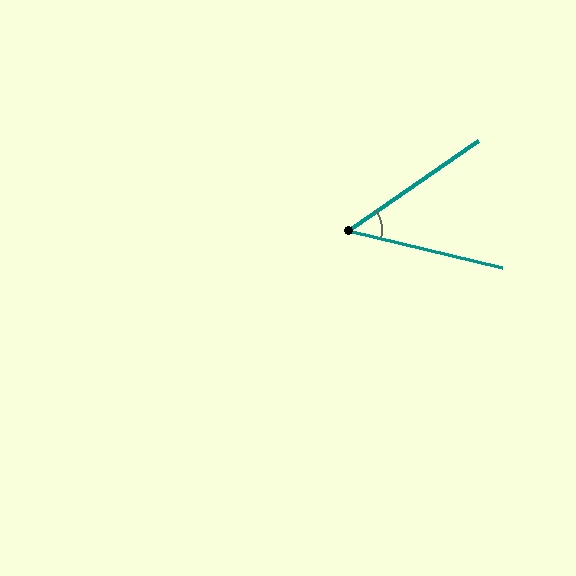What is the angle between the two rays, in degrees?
Approximately 48 degrees.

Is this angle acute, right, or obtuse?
It is acute.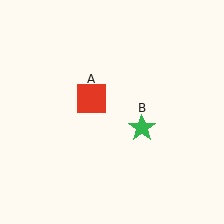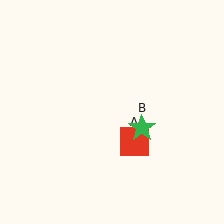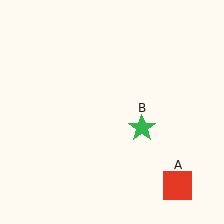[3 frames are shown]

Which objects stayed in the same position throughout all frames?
Green star (object B) remained stationary.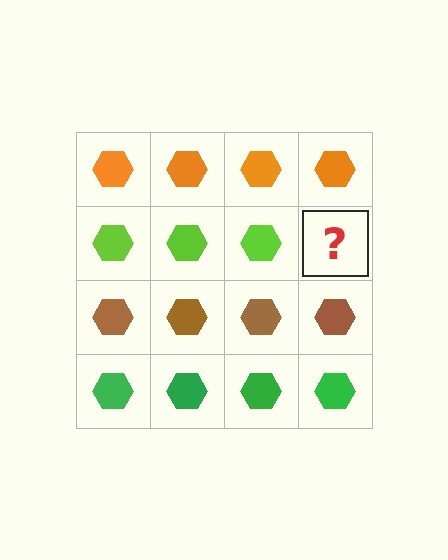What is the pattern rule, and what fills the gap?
The rule is that each row has a consistent color. The gap should be filled with a lime hexagon.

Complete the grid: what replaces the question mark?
The question mark should be replaced with a lime hexagon.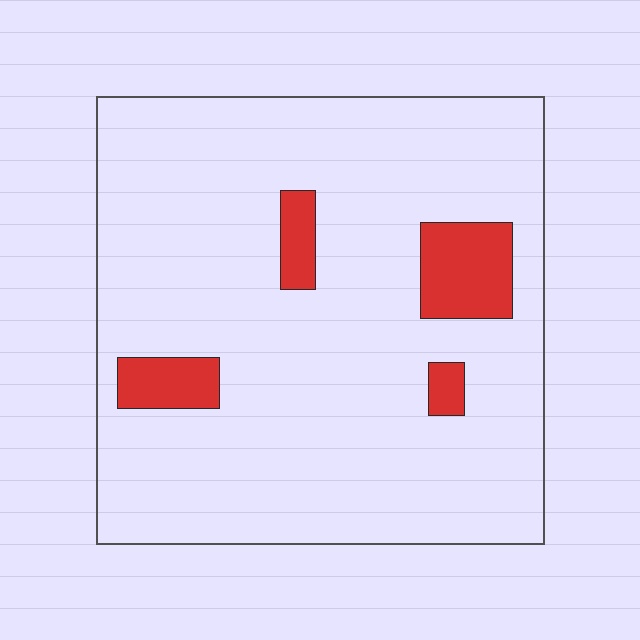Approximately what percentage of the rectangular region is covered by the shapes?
Approximately 10%.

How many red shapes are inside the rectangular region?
4.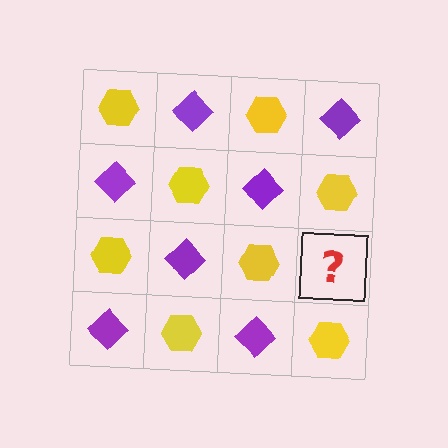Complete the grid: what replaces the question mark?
The question mark should be replaced with a purple diamond.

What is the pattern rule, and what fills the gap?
The rule is that it alternates yellow hexagon and purple diamond in a checkerboard pattern. The gap should be filled with a purple diamond.